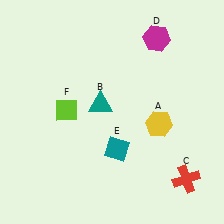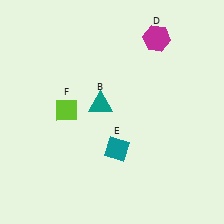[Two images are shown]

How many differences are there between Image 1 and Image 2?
There are 2 differences between the two images.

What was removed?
The yellow hexagon (A), the red cross (C) were removed in Image 2.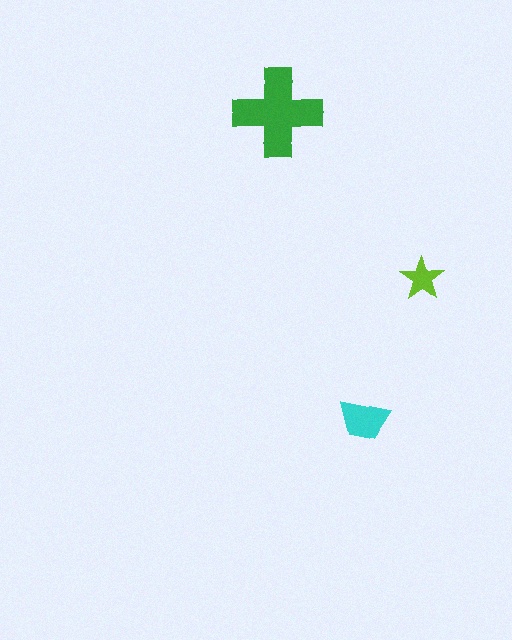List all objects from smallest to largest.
The lime star, the cyan trapezoid, the green cross.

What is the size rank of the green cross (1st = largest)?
1st.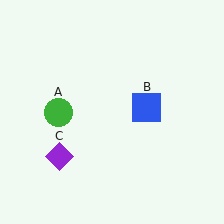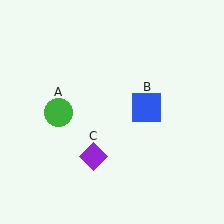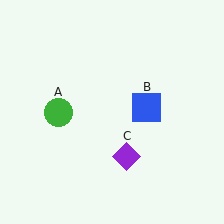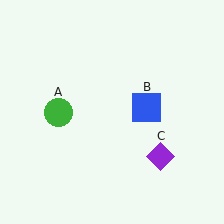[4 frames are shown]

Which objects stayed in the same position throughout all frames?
Green circle (object A) and blue square (object B) remained stationary.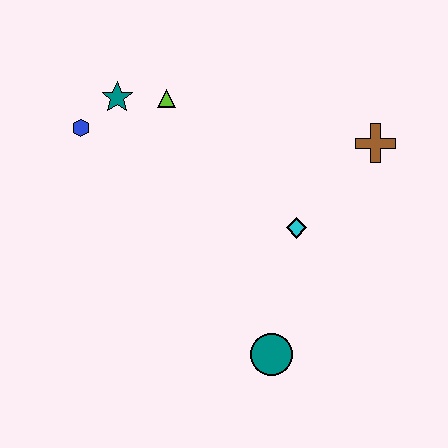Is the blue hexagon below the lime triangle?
Yes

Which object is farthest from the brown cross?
The blue hexagon is farthest from the brown cross.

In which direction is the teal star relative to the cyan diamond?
The teal star is to the left of the cyan diamond.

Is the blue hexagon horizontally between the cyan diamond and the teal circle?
No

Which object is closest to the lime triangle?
The teal star is closest to the lime triangle.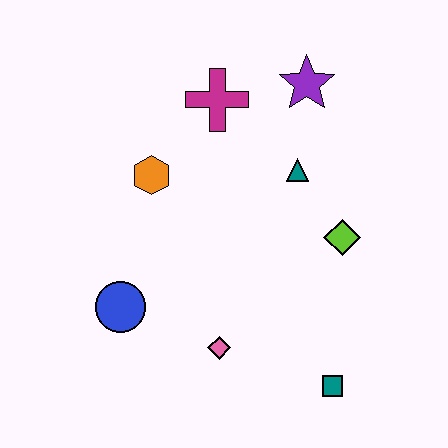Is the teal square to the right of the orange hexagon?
Yes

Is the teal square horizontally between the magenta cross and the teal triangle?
No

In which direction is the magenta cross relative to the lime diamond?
The magenta cross is above the lime diamond.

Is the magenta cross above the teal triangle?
Yes